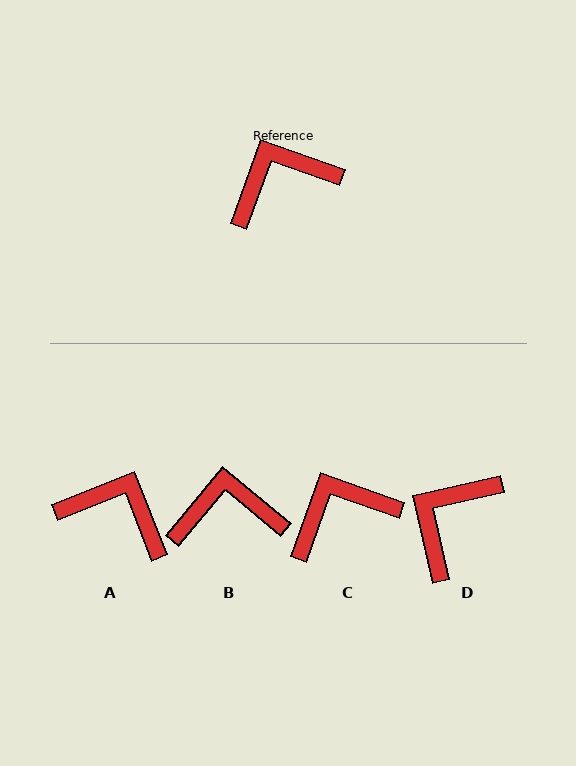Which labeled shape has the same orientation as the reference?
C.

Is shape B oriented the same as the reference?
No, it is off by about 21 degrees.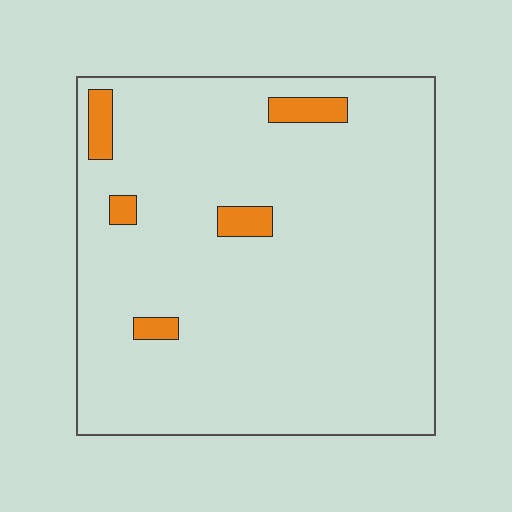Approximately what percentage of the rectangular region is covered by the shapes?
Approximately 5%.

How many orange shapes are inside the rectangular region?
5.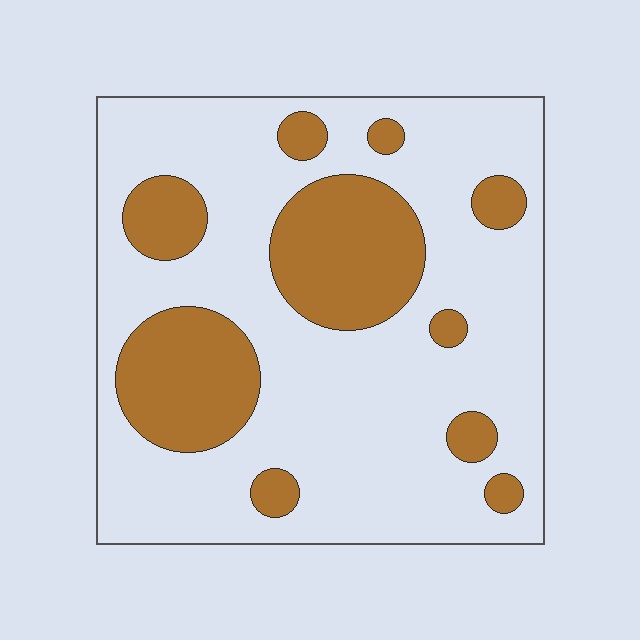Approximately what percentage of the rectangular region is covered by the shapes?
Approximately 25%.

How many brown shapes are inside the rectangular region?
10.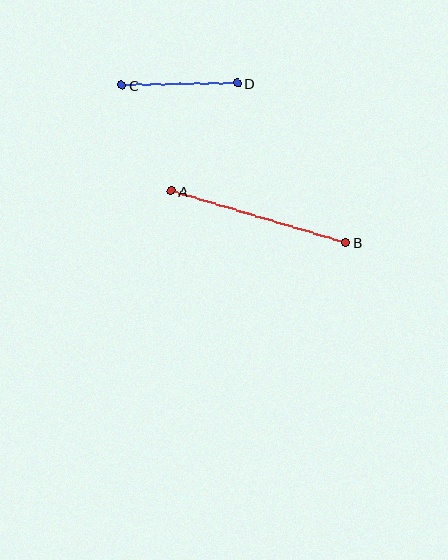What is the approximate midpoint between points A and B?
The midpoint is at approximately (259, 217) pixels.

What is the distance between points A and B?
The distance is approximately 182 pixels.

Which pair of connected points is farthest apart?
Points A and B are farthest apart.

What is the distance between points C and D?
The distance is approximately 116 pixels.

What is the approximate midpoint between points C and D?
The midpoint is at approximately (180, 84) pixels.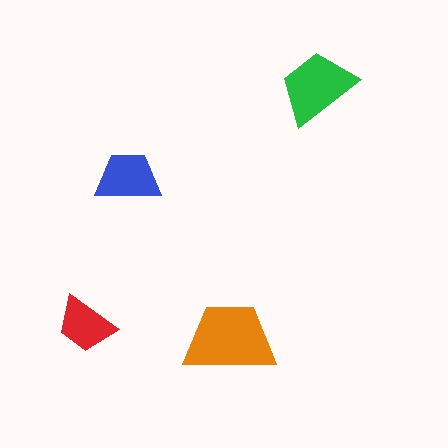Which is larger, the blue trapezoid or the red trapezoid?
The blue one.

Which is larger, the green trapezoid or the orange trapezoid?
The orange one.